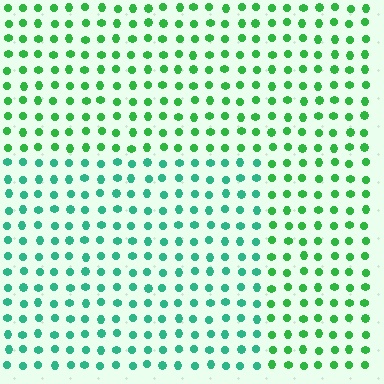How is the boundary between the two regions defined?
The boundary is defined purely by a slight shift in hue (about 32 degrees). Spacing, size, and orientation are identical on both sides.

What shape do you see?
I see a rectangle.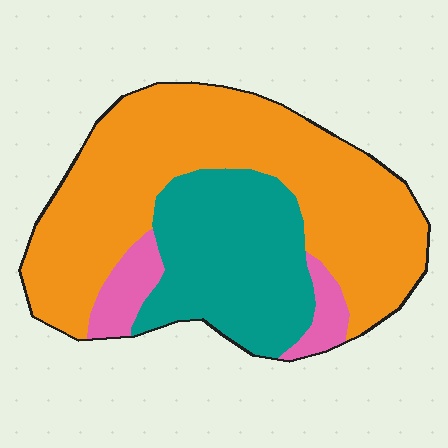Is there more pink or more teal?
Teal.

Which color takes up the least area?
Pink, at roughly 10%.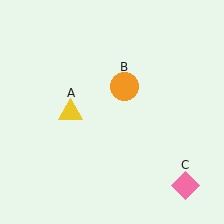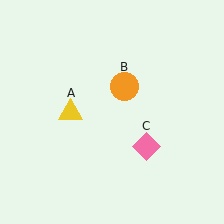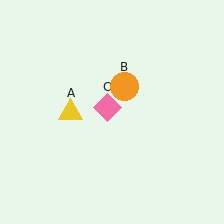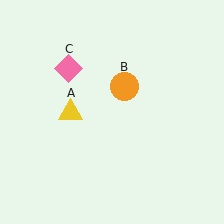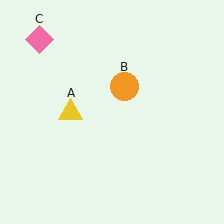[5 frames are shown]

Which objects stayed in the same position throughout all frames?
Yellow triangle (object A) and orange circle (object B) remained stationary.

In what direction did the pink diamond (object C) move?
The pink diamond (object C) moved up and to the left.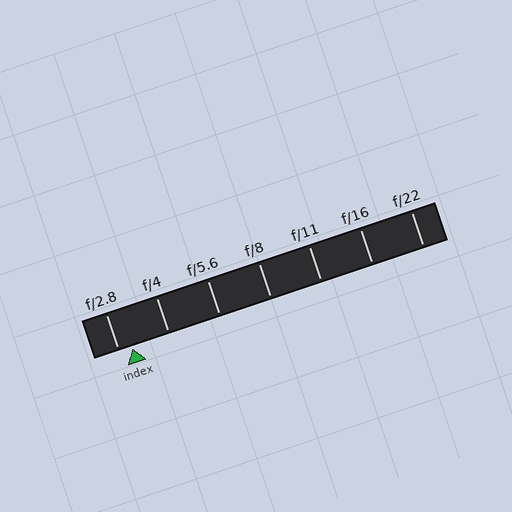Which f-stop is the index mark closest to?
The index mark is closest to f/2.8.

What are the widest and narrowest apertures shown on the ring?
The widest aperture shown is f/2.8 and the narrowest is f/22.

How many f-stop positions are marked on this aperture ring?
There are 7 f-stop positions marked.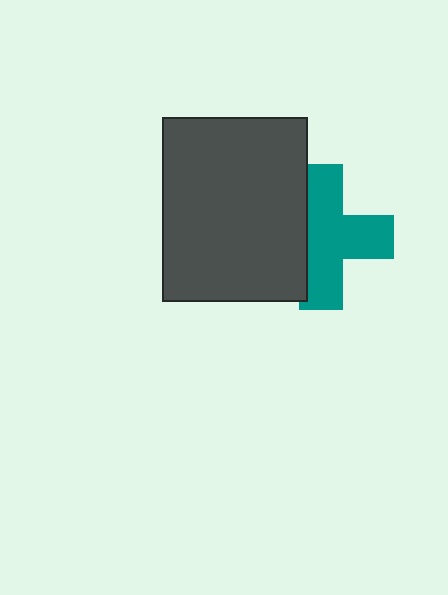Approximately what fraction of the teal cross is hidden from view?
Roughly 31% of the teal cross is hidden behind the dark gray rectangle.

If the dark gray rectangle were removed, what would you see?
You would see the complete teal cross.